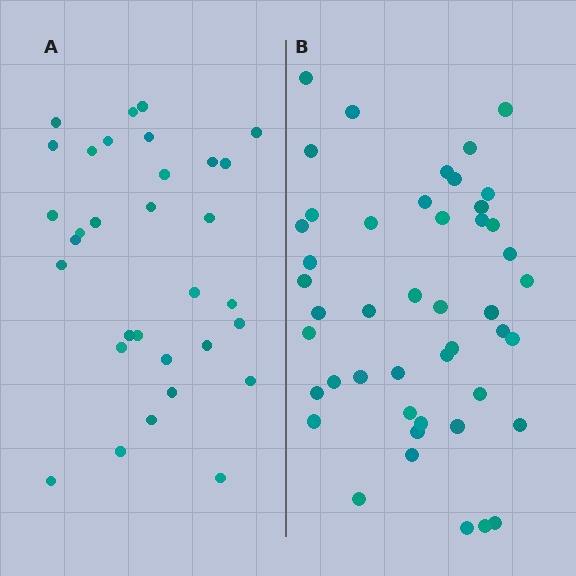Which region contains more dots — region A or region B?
Region B (the right region) has more dots.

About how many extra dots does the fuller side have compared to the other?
Region B has approximately 15 more dots than region A.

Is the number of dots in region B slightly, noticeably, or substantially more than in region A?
Region B has noticeably more, but not dramatically so. The ratio is roughly 1.4 to 1.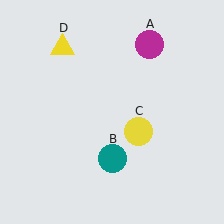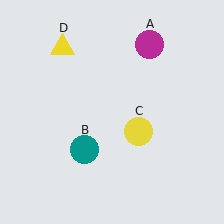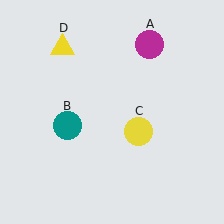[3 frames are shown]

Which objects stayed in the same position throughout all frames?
Magenta circle (object A) and yellow circle (object C) and yellow triangle (object D) remained stationary.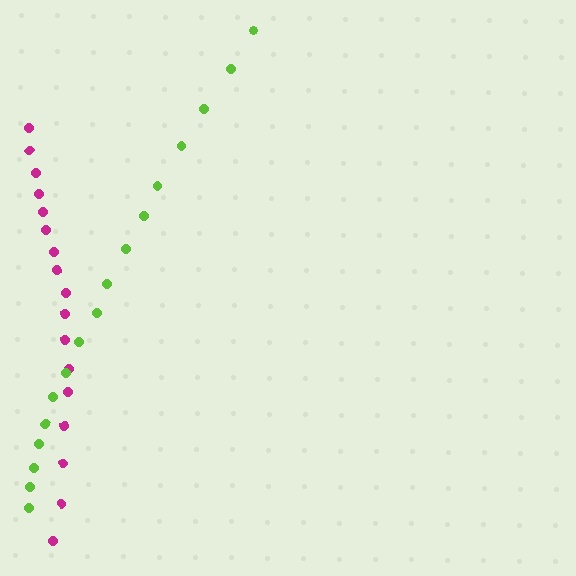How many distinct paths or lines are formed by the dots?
There are 2 distinct paths.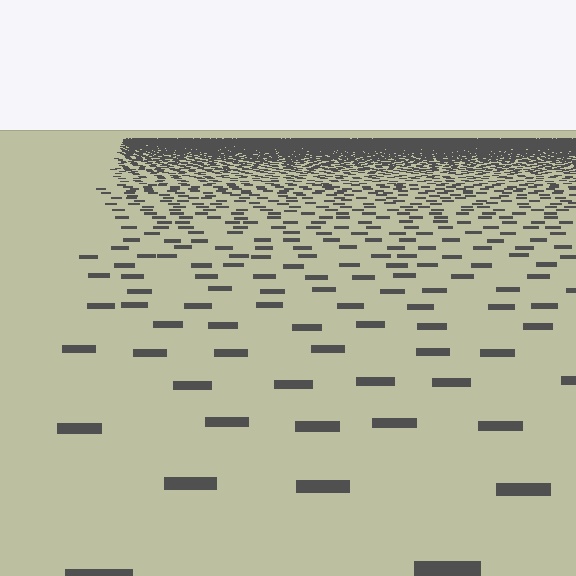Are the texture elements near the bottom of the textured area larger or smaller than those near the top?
Larger. Near the bottom, elements are closer to the viewer and appear at a bigger on-screen size.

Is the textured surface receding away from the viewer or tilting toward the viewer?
The surface is receding away from the viewer. Texture elements get smaller and denser toward the top.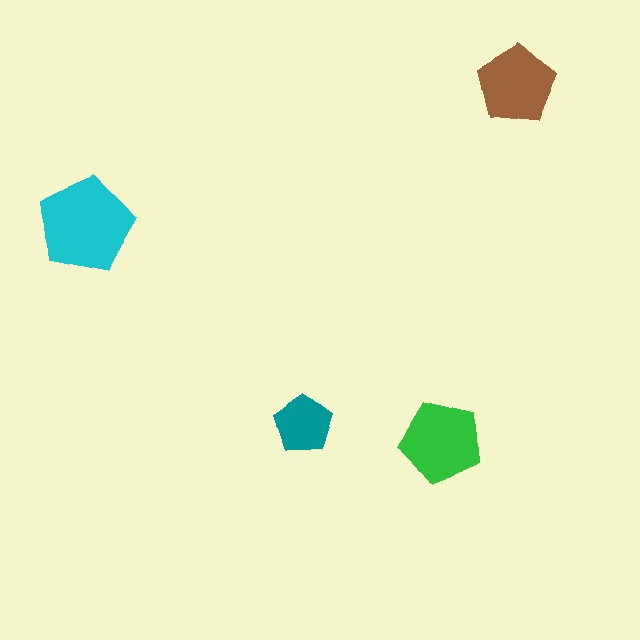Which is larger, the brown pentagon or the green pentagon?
The green one.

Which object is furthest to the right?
The brown pentagon is rightmost.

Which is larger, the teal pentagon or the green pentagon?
The green one.